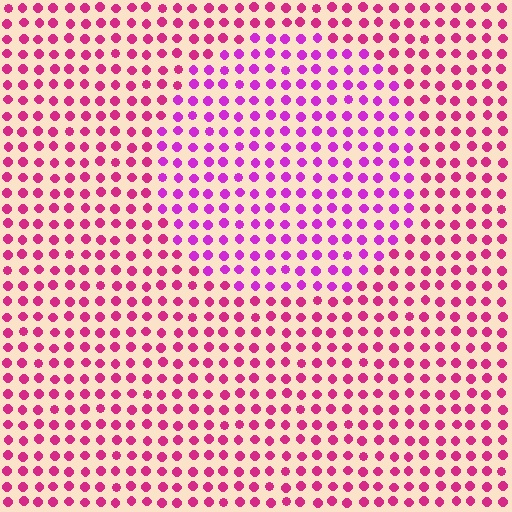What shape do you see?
I see a circle.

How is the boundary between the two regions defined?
The boundary is defined purely by a slight shift in hue (about 30 degrees). Spacing, size, and orientation are identical on both sides.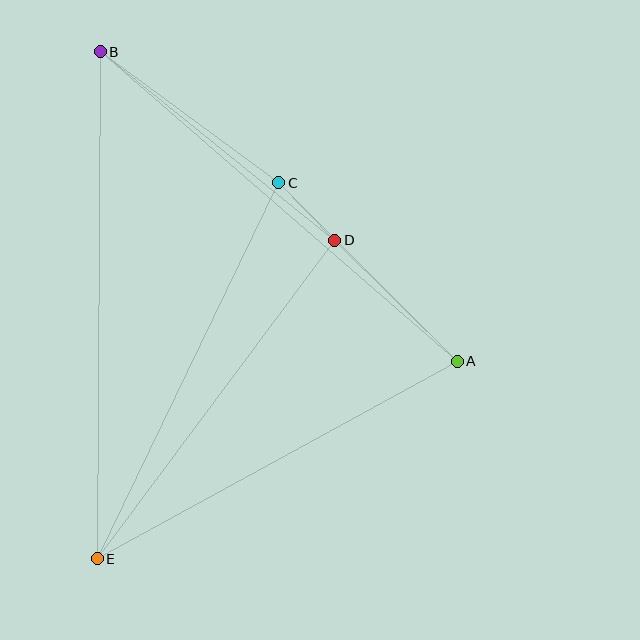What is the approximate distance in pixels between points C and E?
The distance between C and E is approximately 418 pixels.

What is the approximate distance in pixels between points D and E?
The distance between D and E is approximately 398 pixels.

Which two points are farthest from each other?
Points B and E are farthest from each other.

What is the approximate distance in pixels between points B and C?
The distance between B and C is approximately 222 pixels.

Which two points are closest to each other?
Points C and D are closest to each other.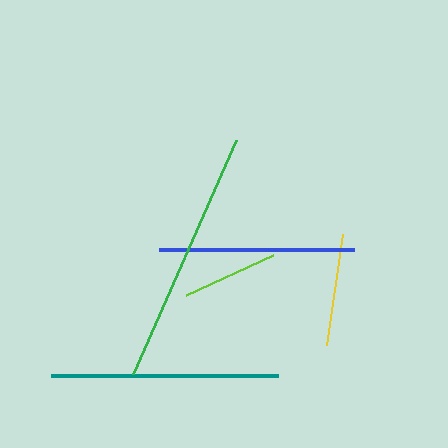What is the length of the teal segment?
The teal segment is approximately 227 pixels long.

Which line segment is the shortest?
The lime line is the shortest at approximately 96 pixels.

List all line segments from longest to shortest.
From longest to shortest: green, teal, blue, yellow, lime.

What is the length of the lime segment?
The lime segment is approximately 96 pixels long.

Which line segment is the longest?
The green line is the longest at approximately 255 pixels.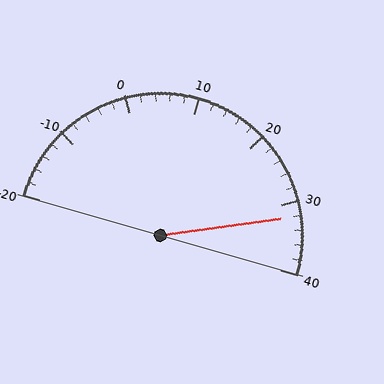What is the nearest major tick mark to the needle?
The nearest major tick mark is 30.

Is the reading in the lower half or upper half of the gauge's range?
The reading is in the upper half of the range (-20 to 40).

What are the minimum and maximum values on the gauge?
The gauge ranges from -20 to 40.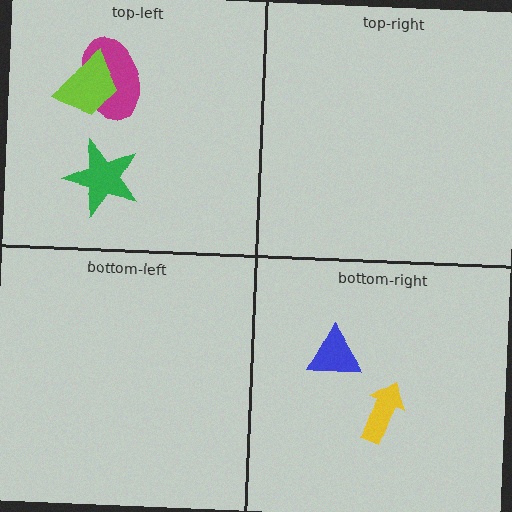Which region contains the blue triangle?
The bottom-right region.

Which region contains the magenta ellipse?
The top-left region.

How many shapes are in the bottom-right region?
2.